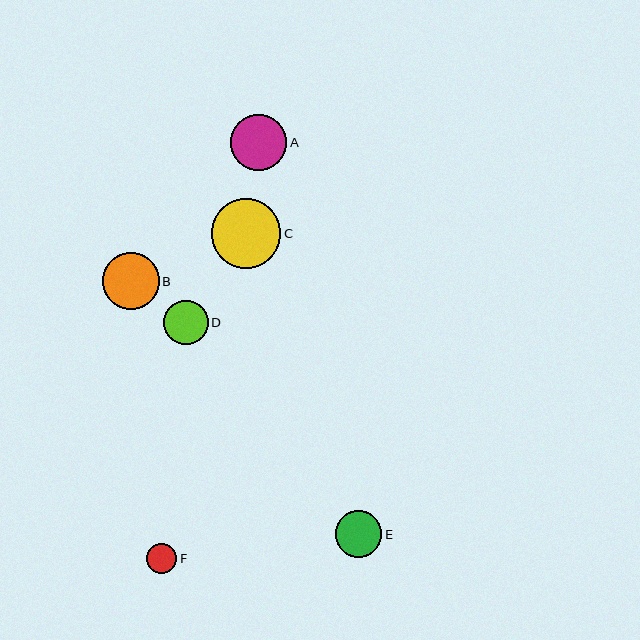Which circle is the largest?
Circle C is the largest with a size of approximately 70 pixels.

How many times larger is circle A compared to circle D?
Circle A is approximately 1.2 times the size of circle D.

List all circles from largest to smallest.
From largest to smallest: C, B, A, E, D, F.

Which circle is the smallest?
Circle F is the smallest with a size of approximately 30 pixels.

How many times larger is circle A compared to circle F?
Circle A is approximately 1.9 times the size of circle F.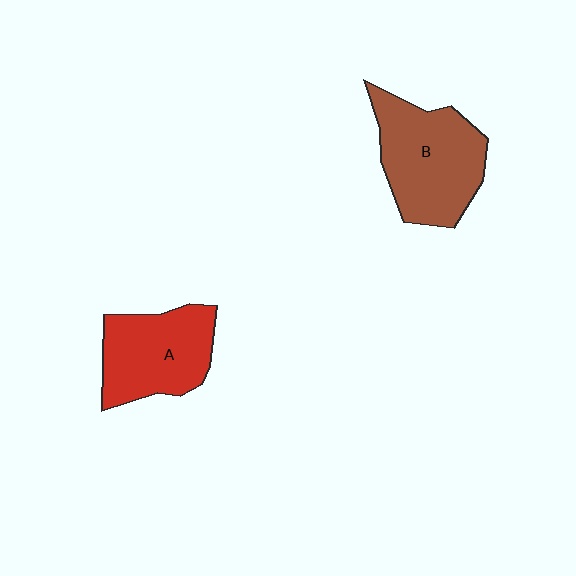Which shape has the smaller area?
Shape A (red).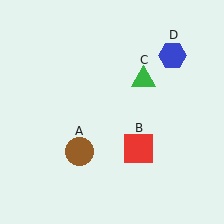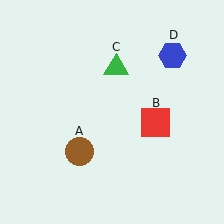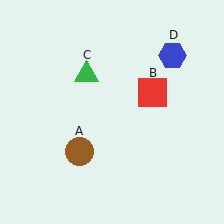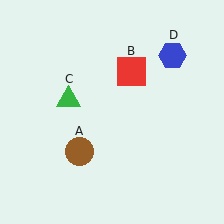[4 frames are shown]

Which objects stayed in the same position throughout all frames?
Brown circle (object A) and blue hexagon (object D) remained stationary.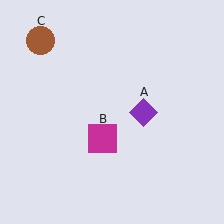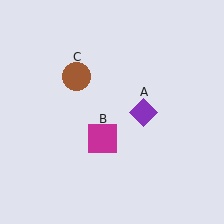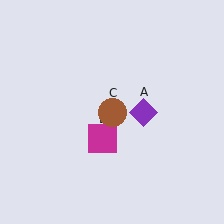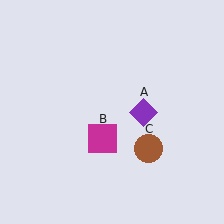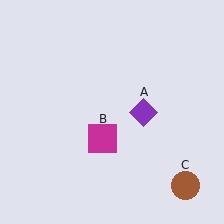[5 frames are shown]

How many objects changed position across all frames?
1 object changed position: brown circle (object C).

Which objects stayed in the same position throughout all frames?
Purple diamond (object A) and magenta square (object B) remained stationary.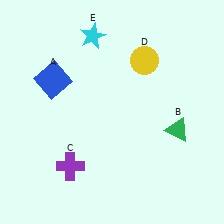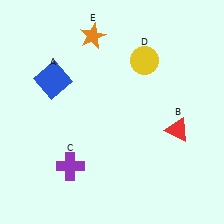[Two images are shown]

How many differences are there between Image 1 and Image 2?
There are 2 differences between the two images.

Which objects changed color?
B changed from green to red. E changed from cyan to orange.